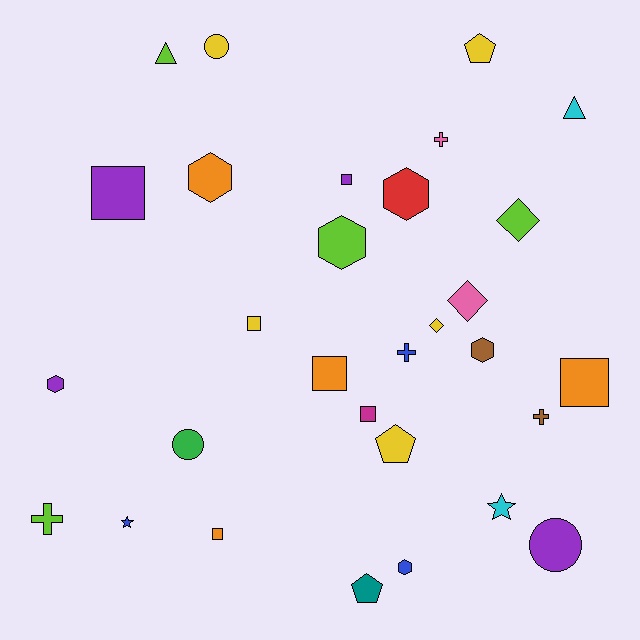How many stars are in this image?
There are 2 stars.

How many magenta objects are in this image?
There is 1 magenta object.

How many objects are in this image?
There are 30 objects.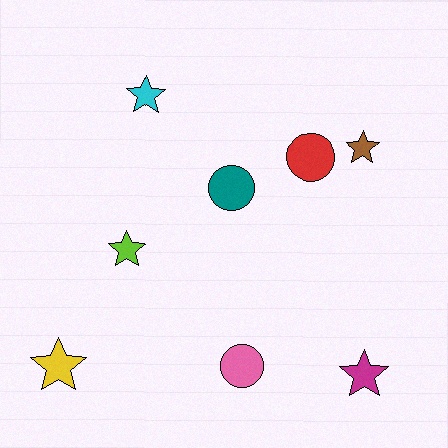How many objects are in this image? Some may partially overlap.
There are 8 objects.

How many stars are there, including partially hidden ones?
There are 5 stars.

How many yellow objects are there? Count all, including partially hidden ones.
There is 1 yellow object.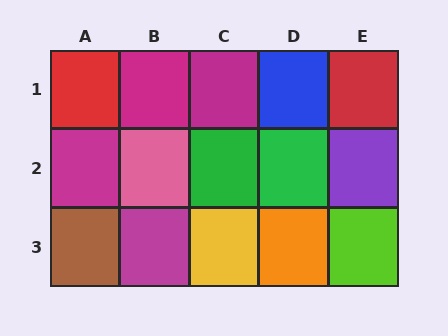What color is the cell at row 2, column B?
Pink.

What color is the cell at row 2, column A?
Magenta.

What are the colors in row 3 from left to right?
Brown, magenta, yellow, orange, lime.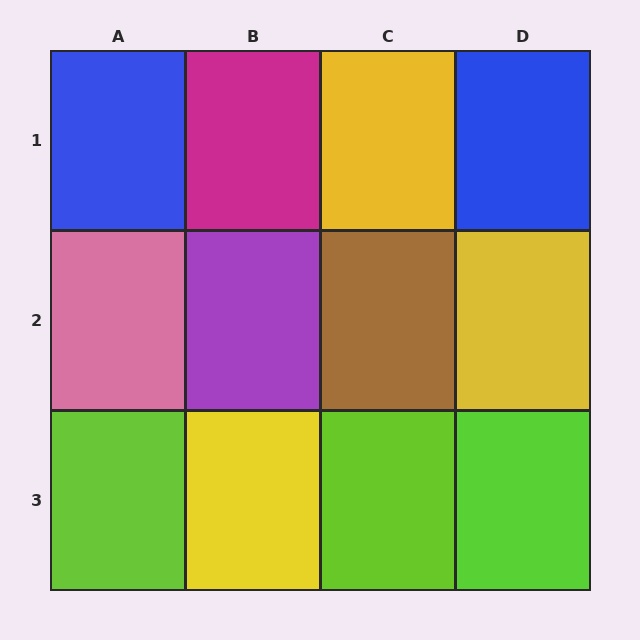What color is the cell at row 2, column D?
Yellow.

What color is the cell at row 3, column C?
Lime.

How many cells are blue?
2 cells are blue.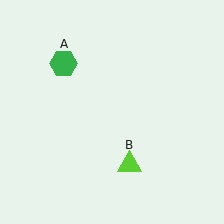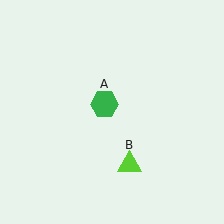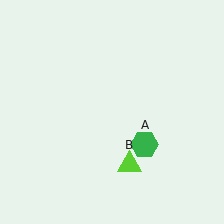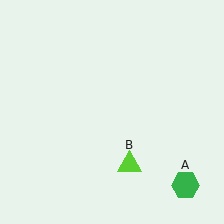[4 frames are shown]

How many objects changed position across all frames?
1 object changed position: green hexagon (object A).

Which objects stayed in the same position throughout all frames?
Lime triangle (object B) remained stationary.